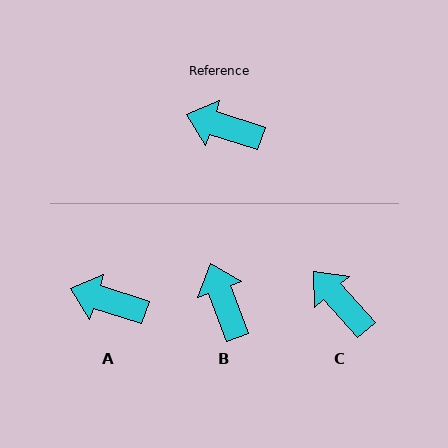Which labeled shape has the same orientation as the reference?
A.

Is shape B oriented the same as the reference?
No, it is off by about 52 degrees.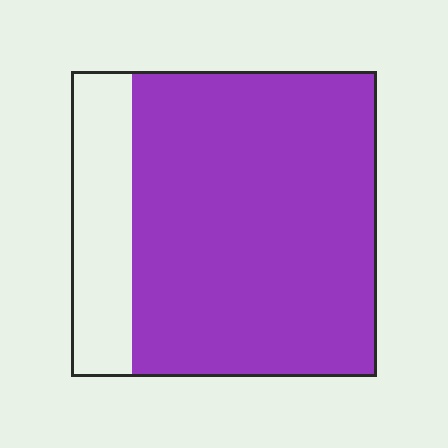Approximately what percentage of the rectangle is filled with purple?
Approximately 80%.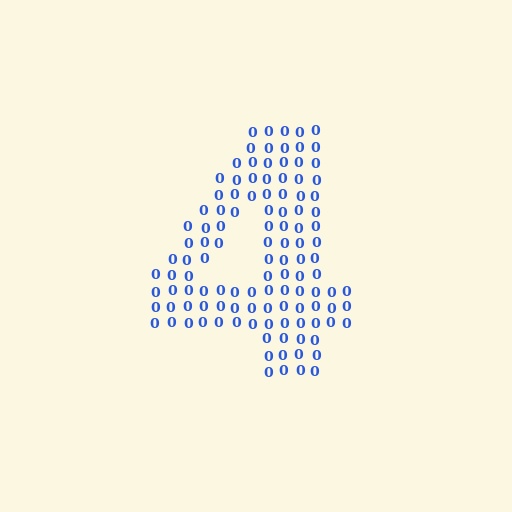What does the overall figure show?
The overall figure shows the digit 4.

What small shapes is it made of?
It is made of small digit 0's.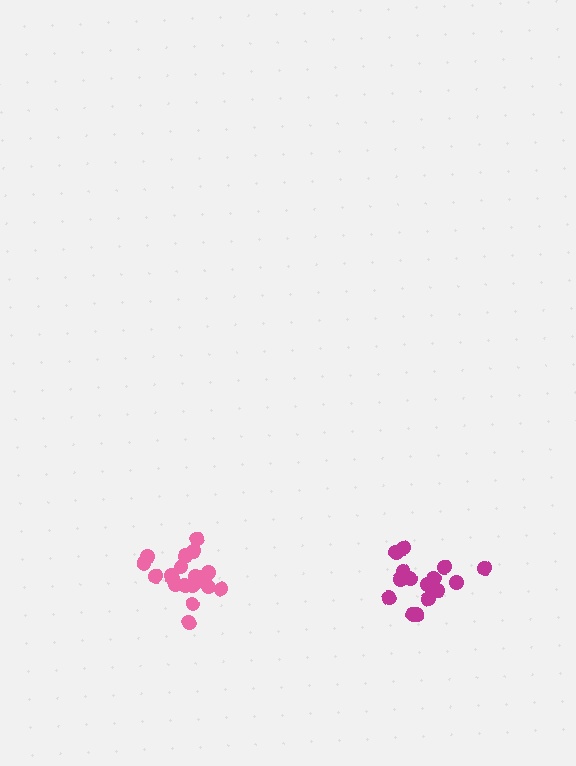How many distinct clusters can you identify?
There are 2 distinct clusters.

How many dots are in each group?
Group 1: 20 dots, Group 2: 16 dots (36 total).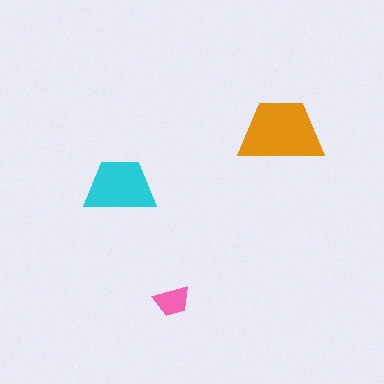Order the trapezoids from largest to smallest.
the orange one, the cyan one, the pink one.